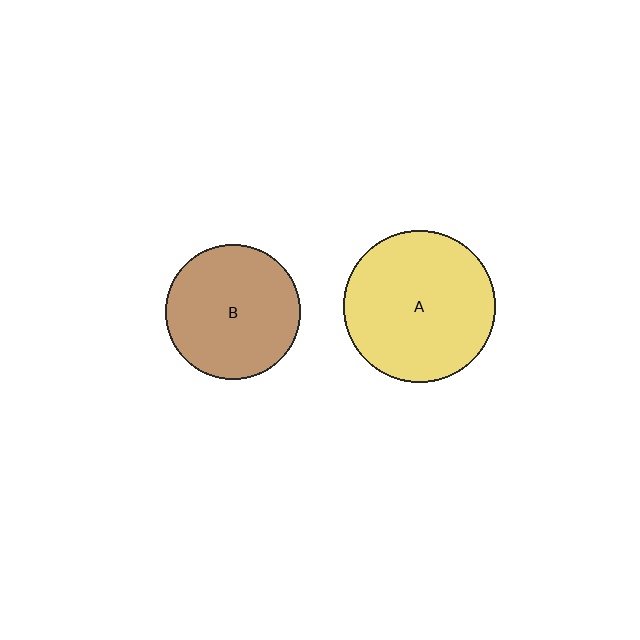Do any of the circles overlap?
No, none of the circles overlap.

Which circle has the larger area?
Circle A (yellow).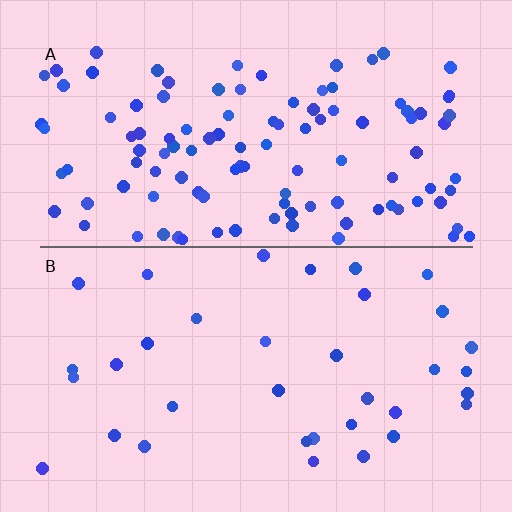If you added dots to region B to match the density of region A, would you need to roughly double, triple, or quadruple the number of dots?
Approximately triple.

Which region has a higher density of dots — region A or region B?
A (the top).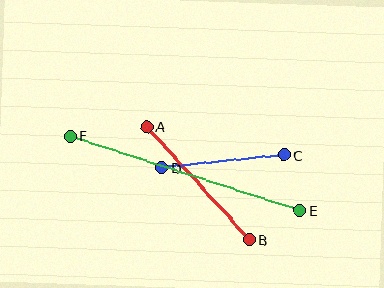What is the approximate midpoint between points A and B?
The midpoint is at approximately (198, 183) pixels.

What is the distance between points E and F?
The distance is approximately 241 pixels.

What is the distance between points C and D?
The distance is approximately 123 pixels.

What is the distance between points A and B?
The distance is approximately 152 pixels.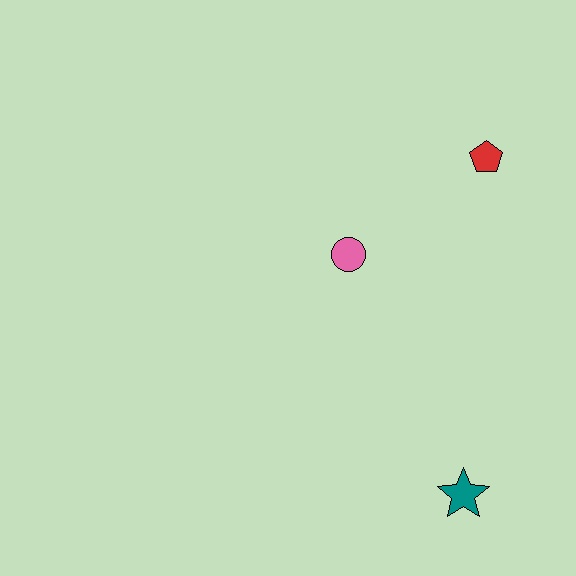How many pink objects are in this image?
There is 1 pink object.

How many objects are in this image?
There are 3 objects.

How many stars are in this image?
There is 1 star.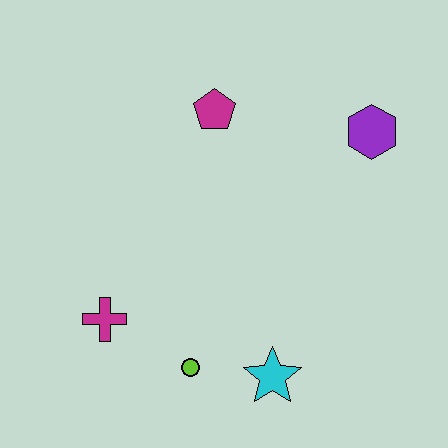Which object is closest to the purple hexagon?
The magenta pentagon is closest to the purple hexagon.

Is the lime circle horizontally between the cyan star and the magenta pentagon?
No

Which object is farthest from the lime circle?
The purple hexagon is farthest from the lime circle.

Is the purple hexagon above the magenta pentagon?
No